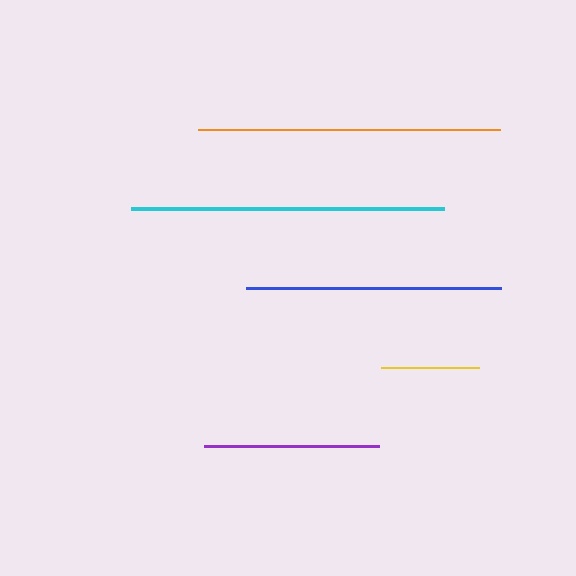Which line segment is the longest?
The cyan line is the longest at approximately 313 pixels.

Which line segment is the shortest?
The yellow line is the shortest at approximately 98 pixels.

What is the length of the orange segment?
The orange segment is approximately 302 pixels long.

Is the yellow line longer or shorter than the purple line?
The purple line is longer than the yellow line.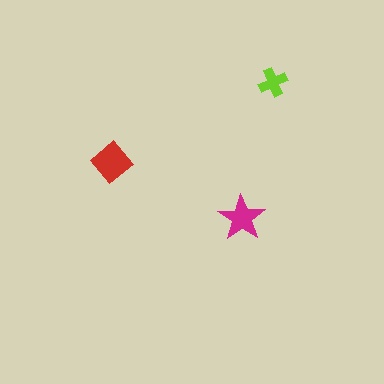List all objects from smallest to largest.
The lime cross, the magenta star, the red diamond.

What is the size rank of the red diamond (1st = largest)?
1st.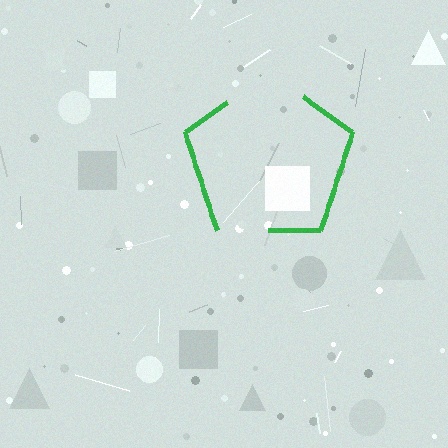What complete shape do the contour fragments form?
The contour fragments form a pentagon.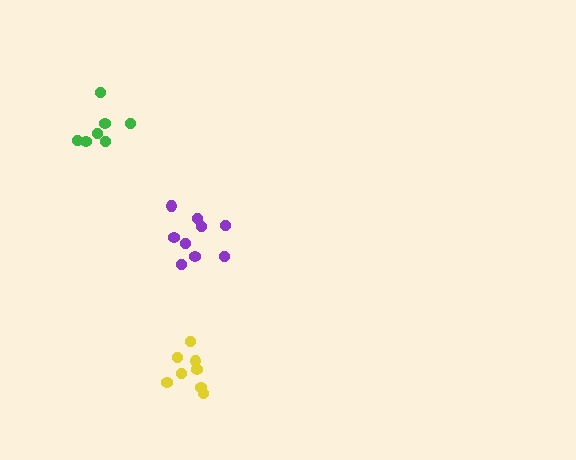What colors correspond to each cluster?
The clusters are colored: yellow, purple, green.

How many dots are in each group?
Group 1: 8 dots, Group 2: 9 dots, Group 3: 7 dots (24 total).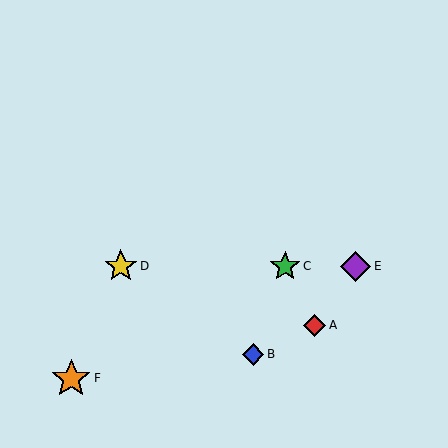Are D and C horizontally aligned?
Yes, both are at y≈266.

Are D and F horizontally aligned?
No, D is at y≈266 and F is at y≈378.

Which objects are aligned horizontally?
Objects C, D, E are aligned horizontally.